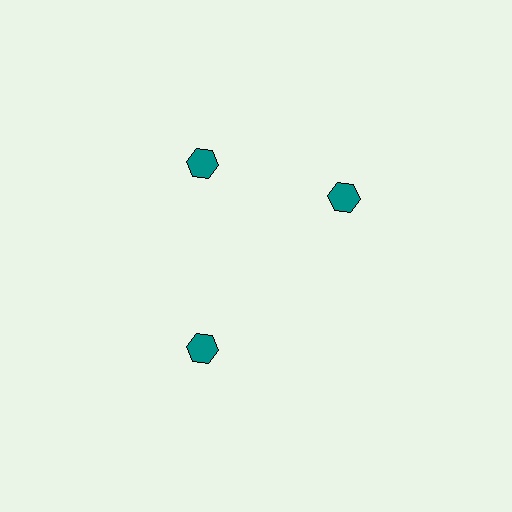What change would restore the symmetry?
The symmetry would be restored by rotating it back into even spacing with its neighbors so that all 3 hexagons sit at equal angles and equal distance from the center.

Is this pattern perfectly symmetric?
No. The 3 teal hexagons are arranged in a ring, but one element near the 3 o'clock position is rotated out of alignment along the ring, breaking the 3-fold rotational symmetry.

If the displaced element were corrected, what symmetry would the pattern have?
It would have 3-fold rotational symmetry — the pattern would map onto itself every 120 degrees.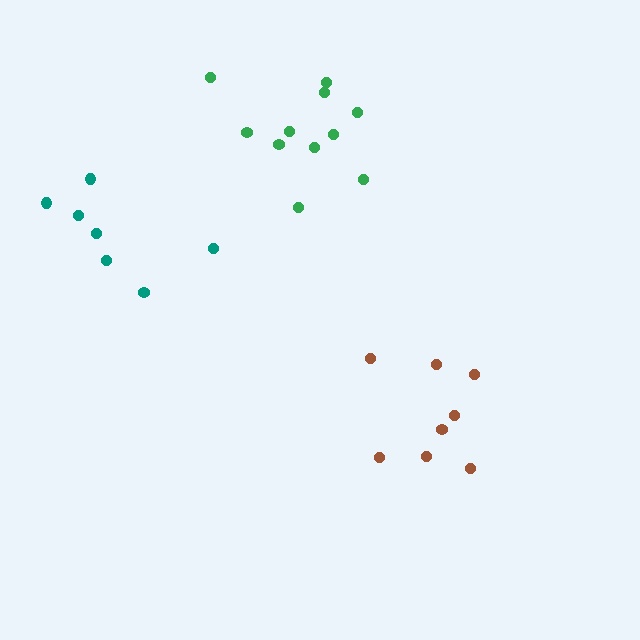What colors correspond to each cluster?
The clusters are colored: brown, teal, green.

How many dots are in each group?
Group 1: 8 dots, Group 2: 7 dots, Group 3: 11 dots (26 total).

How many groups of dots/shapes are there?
There are 3 groups.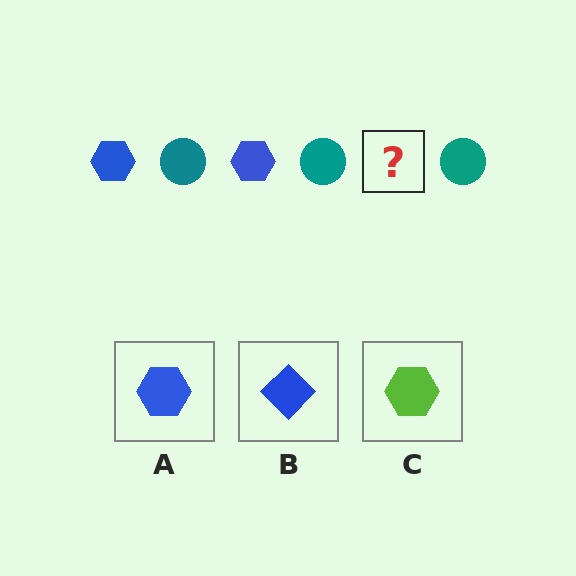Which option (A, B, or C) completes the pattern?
A.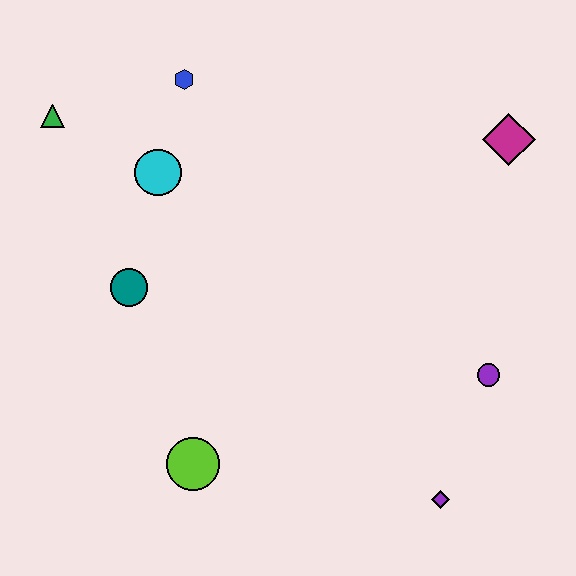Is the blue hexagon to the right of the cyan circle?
Yes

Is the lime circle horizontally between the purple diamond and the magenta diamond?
No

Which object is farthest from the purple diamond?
The green triangle is farthest from the purple diamond.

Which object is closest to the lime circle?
The teal circle is closest to the lime circle.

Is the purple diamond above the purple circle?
No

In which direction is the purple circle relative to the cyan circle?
The purple circle is to the right of the cyan circle.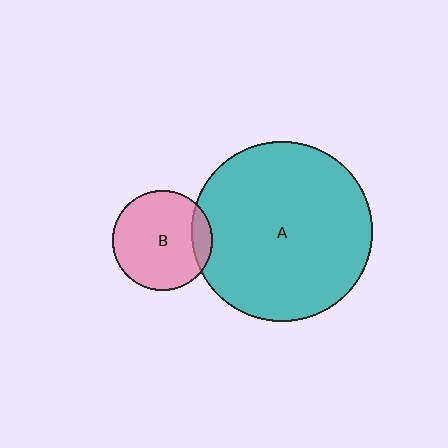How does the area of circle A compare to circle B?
Approximately 3.2 times.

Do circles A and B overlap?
Yes.